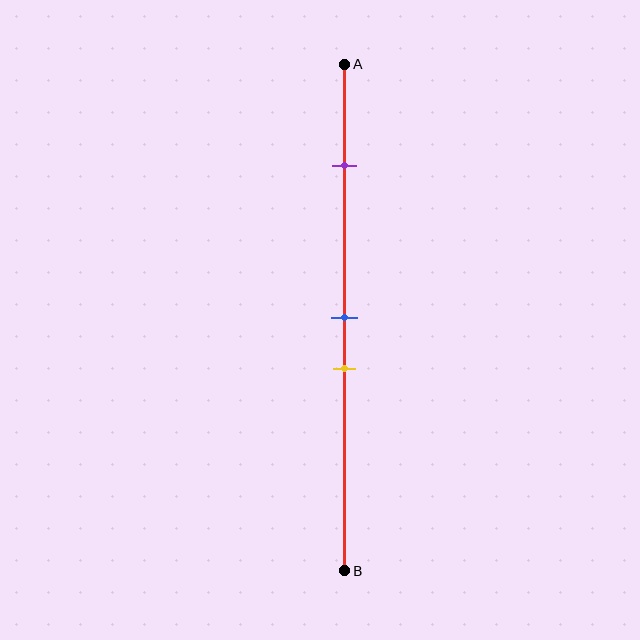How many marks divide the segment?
There are 3 marks dividing the segment.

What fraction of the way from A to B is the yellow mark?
The yellow mark is approximately 60% (0.6) of the way from A to B.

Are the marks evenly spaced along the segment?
No, the marks are not evenly spaced.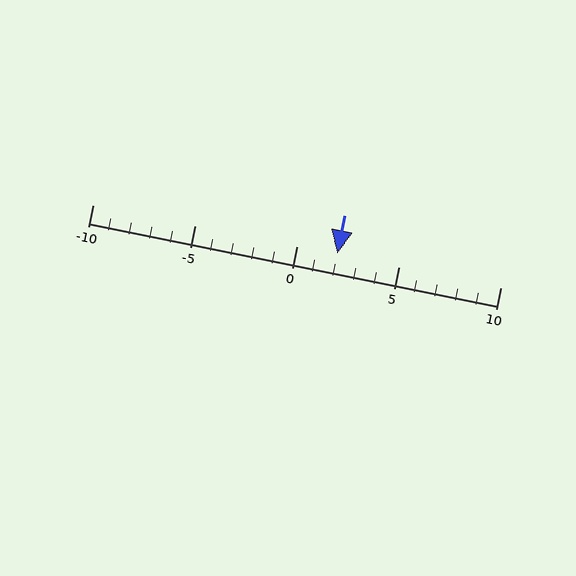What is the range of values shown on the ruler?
The ruler shows values from -10 to 10.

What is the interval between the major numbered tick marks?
The major tick marks are spaced 5 units apart.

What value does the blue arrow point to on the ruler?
The blue arrow points to approximately 2.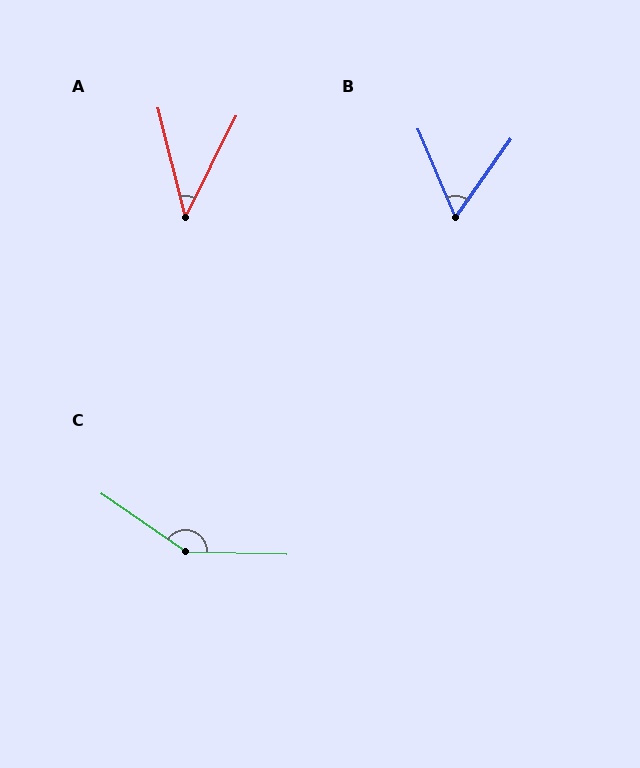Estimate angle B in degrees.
Approximately 58 degrees.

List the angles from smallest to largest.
A (41°), B (58°), C (147°).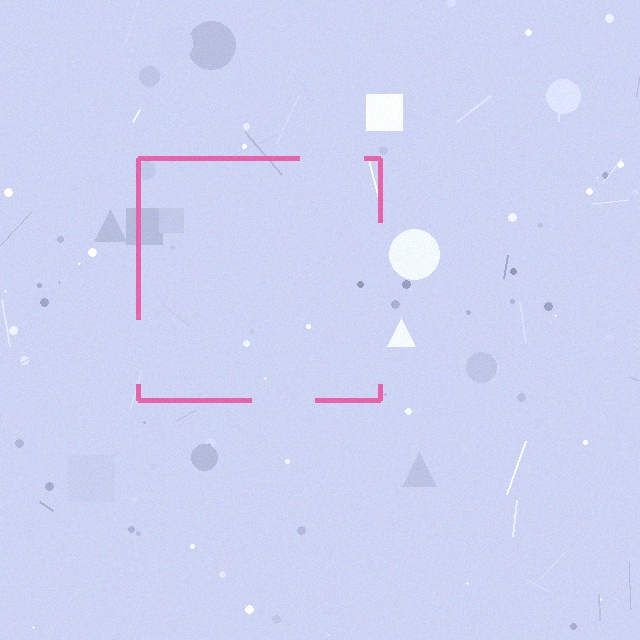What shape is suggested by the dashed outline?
The dashed outline suggests a square.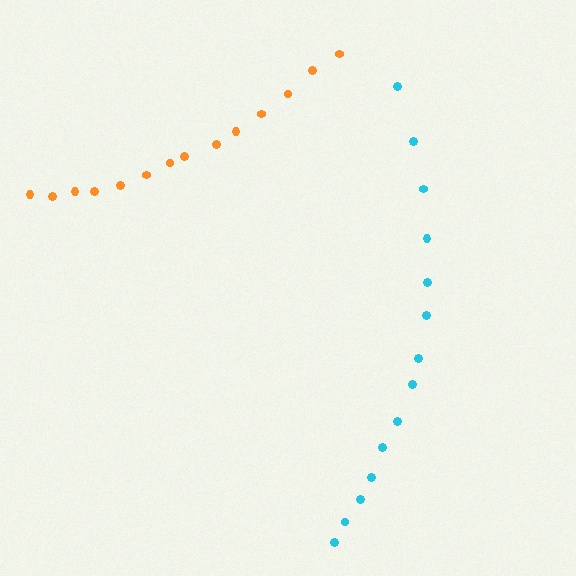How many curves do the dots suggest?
There are 2 distinct paths.